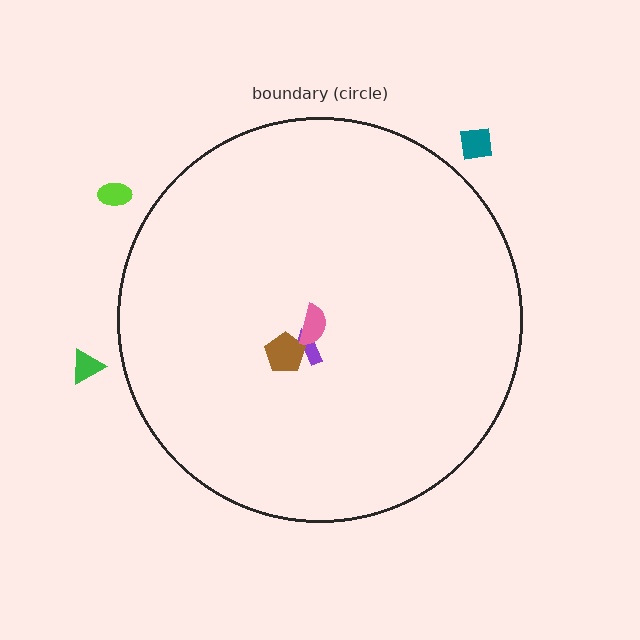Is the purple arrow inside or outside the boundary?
Inside.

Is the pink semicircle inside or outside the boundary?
Inside.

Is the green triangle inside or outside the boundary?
Outside.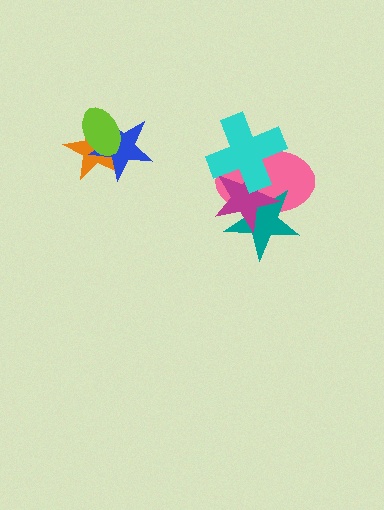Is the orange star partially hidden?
Yes, it is partially covered by another shape.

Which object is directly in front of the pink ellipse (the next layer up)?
The teal star is directly in front of the pink ellipse.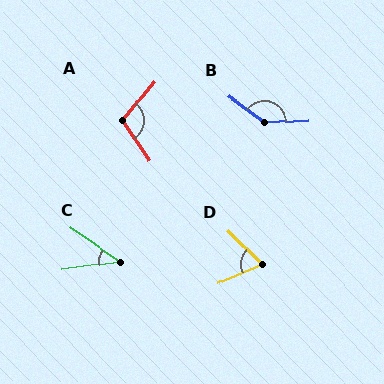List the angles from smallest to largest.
C (42°), D (68°), A (107°), B (141°).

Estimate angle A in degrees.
Approximately 107 degrees.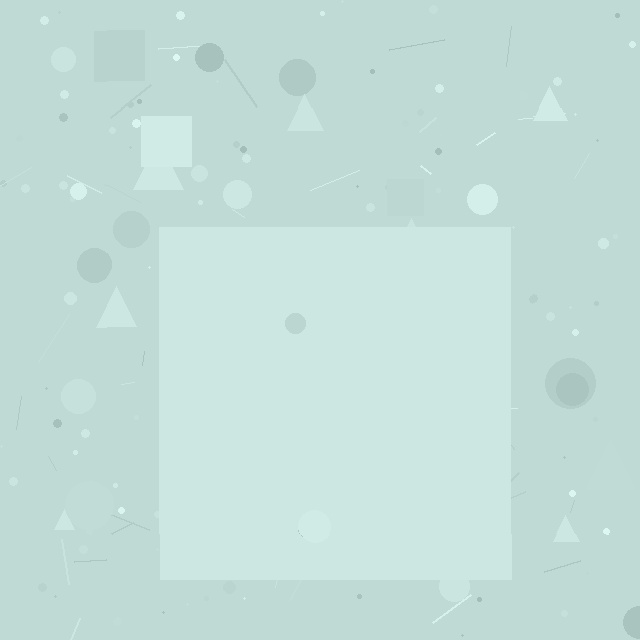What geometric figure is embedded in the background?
A square is embedded in the background.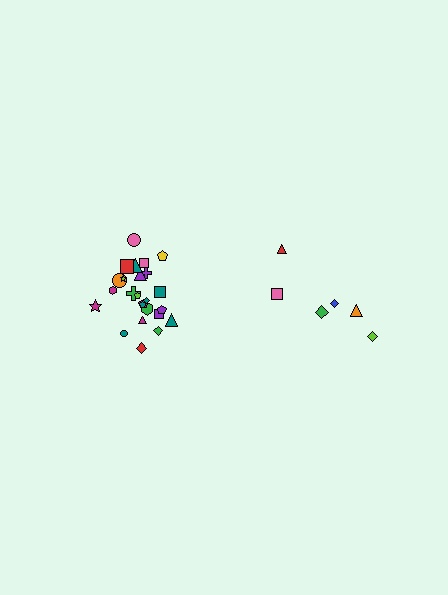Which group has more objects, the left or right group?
The left group.